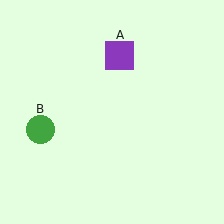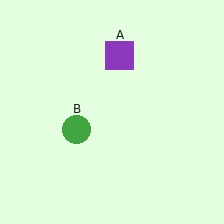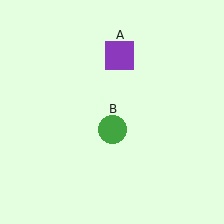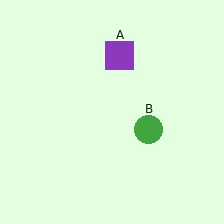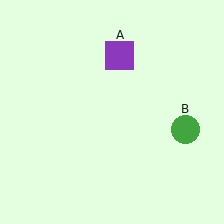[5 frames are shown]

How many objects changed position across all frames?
1 object changed position: green circle (object B).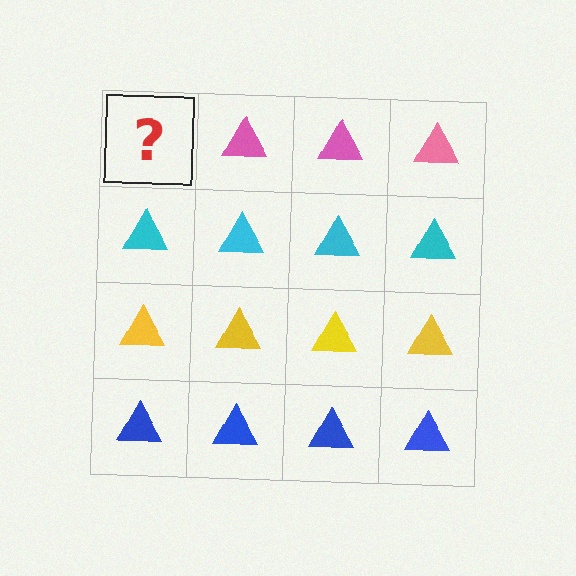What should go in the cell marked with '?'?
The missing cell should contain a pink triangle.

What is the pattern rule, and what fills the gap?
The rule is that each row has a consistent color. The gap should be filled with a pink triangle.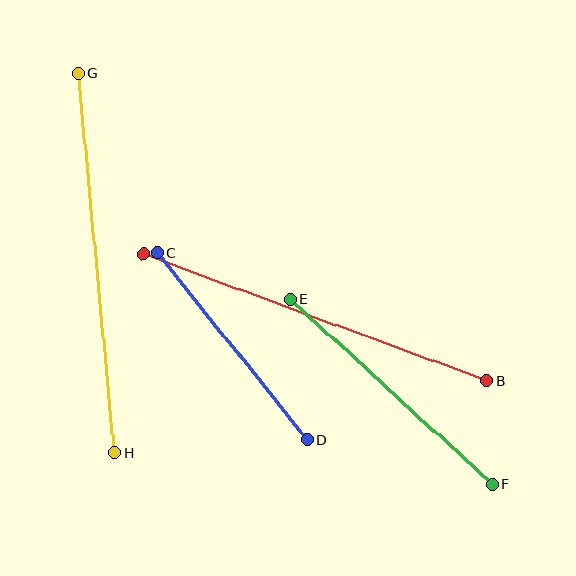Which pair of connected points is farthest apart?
Points G and H are farthest apart.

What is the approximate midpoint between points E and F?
The midpoint is at approximately (391, 392) pixels.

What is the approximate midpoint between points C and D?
The midpoint is at approximately (232, 346) pixels.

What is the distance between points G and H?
The distance is approximately 381 pixels.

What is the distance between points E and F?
The distance is approximately 274 pixels.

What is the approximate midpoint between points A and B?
The midpoint is at approximately (315, 317) pixels.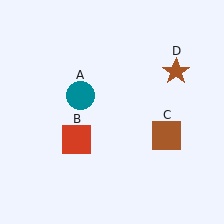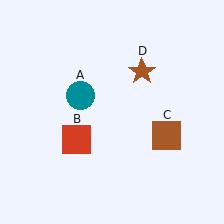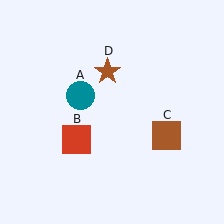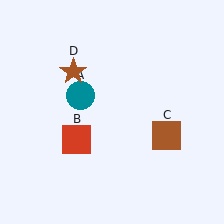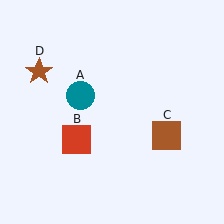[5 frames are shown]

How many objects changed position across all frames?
1 object changed position: brown star (object D).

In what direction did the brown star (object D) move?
The brown star (object D) moved left.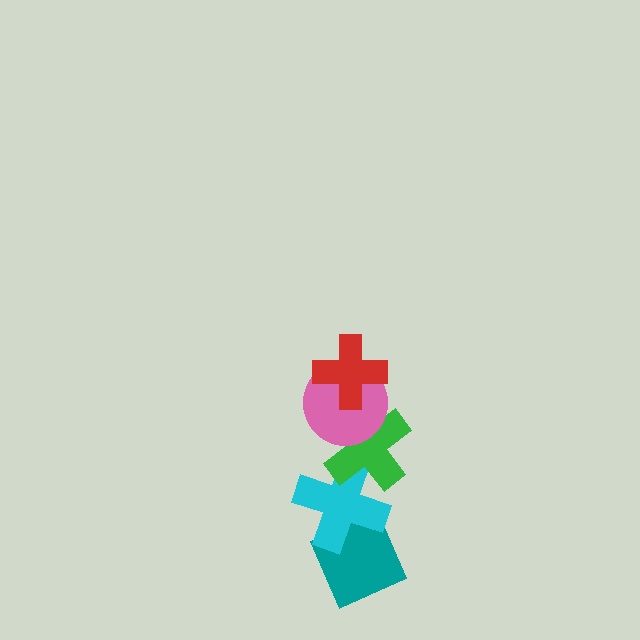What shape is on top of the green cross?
The pink circle is on top of the green cross.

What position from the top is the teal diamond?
The teal diamond is 5th from the top.